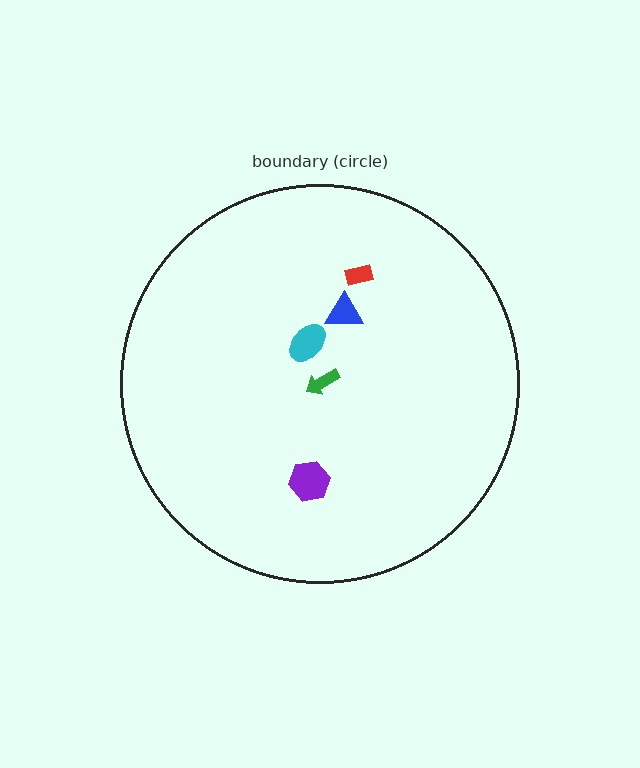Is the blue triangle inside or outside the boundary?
Inside.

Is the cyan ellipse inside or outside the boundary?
Inside.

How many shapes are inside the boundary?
5 inside, 0 outside.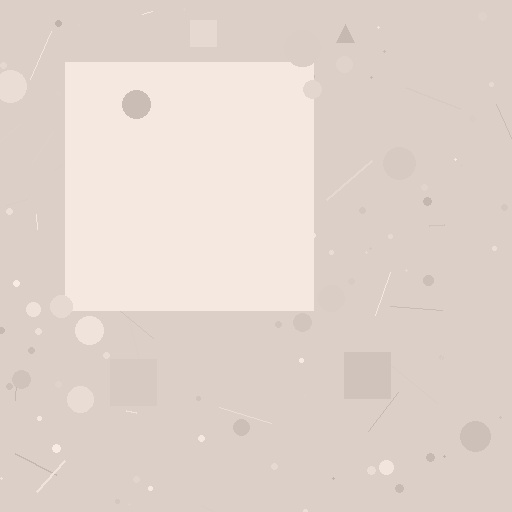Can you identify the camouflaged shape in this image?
The camouflaged shape is a square.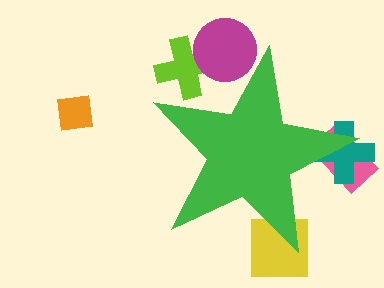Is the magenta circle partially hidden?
Yes, the magenta circle is partially hidden behind the green star.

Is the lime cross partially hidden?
Yes, the lime cross is partially hidden behind the green star.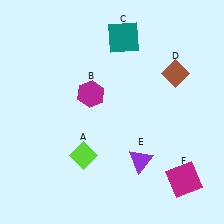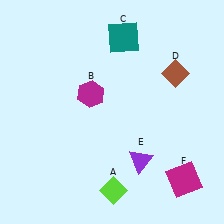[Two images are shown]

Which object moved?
The lime diamond (A) moved down.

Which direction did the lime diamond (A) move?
The lime diamond (A) moved down.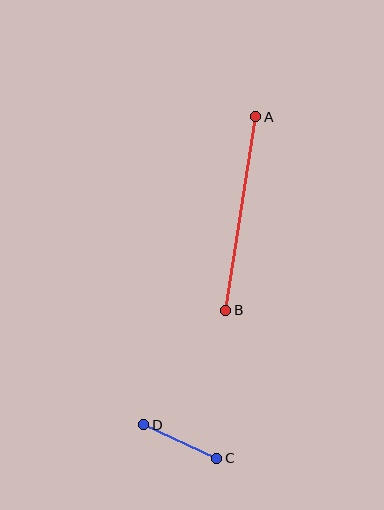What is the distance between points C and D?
The distance is approximately 80 pixels.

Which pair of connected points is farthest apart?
Points A and B are farthest apart.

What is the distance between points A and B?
The distance is approximately 196 pixels.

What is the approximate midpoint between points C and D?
The midpoint is at approximately (180, 442) pixels.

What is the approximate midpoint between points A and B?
The midpoint is at approximately (241, 214) pixels.